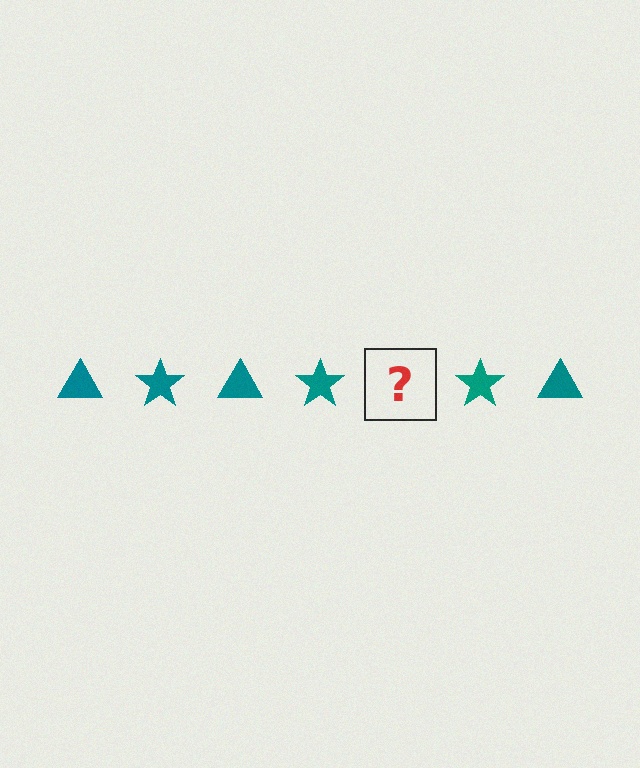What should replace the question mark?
The question mark should be replaced with a teal triangle.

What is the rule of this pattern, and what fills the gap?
The rule is that the pattern cycles through triangle, star shapes in teal. The gap should be filled with a teal triangle.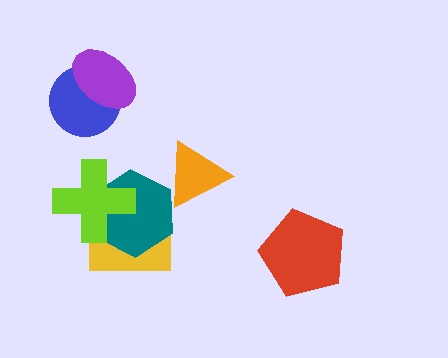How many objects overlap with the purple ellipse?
1 object overlaps with the purple ellipse.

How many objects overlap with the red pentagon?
0 objects overlap with the red pentagon.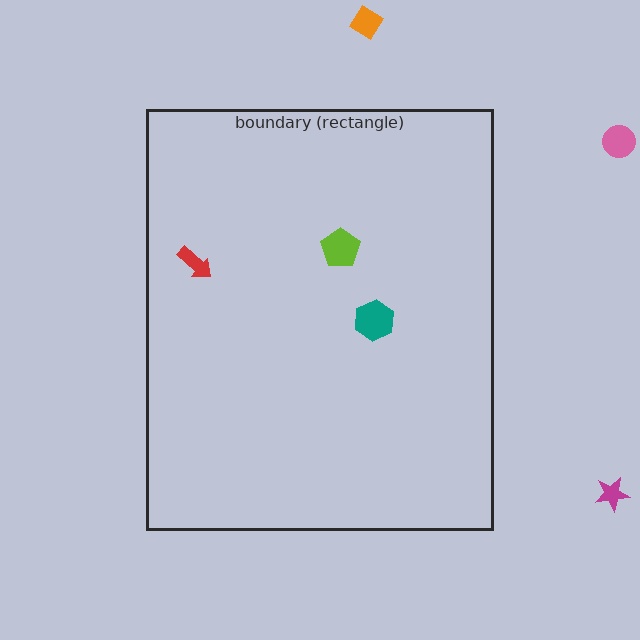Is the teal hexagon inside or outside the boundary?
Inside.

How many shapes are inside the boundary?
3 inside, 3 outside.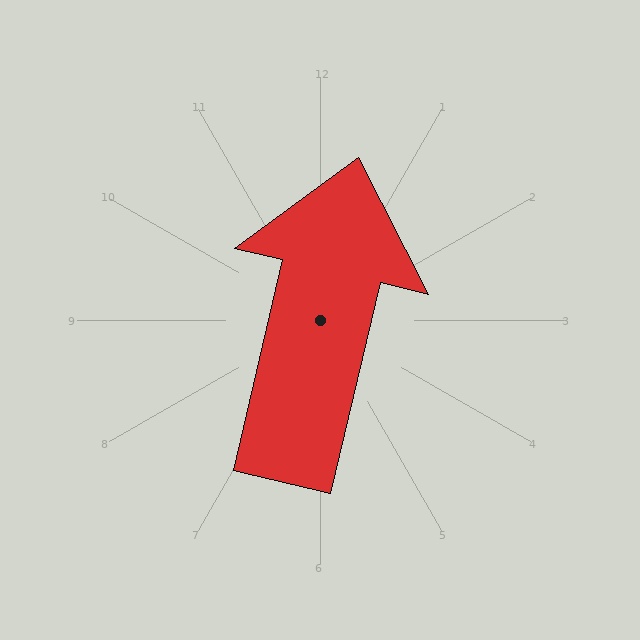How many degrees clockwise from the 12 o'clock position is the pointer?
Approximately 13 degrees.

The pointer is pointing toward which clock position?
Roughly 12 o'clock.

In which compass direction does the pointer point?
North.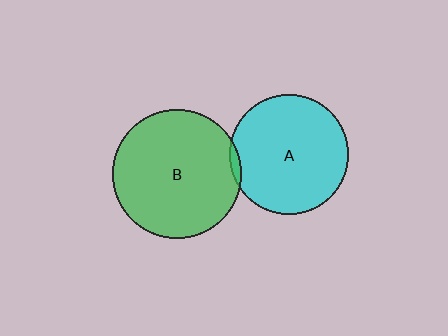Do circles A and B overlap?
Yes.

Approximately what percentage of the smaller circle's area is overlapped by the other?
Approximately 5%.